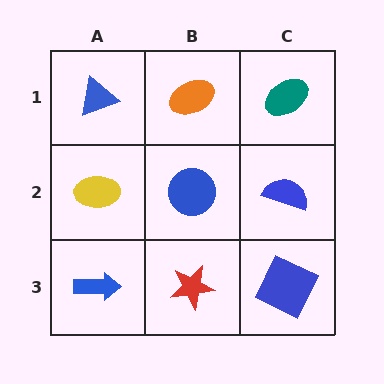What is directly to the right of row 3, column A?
A red star.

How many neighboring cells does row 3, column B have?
3.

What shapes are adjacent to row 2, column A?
A blue triangle (row 1, column A), a blue arrow (row 3, column A), a blue circle (row 2, column B).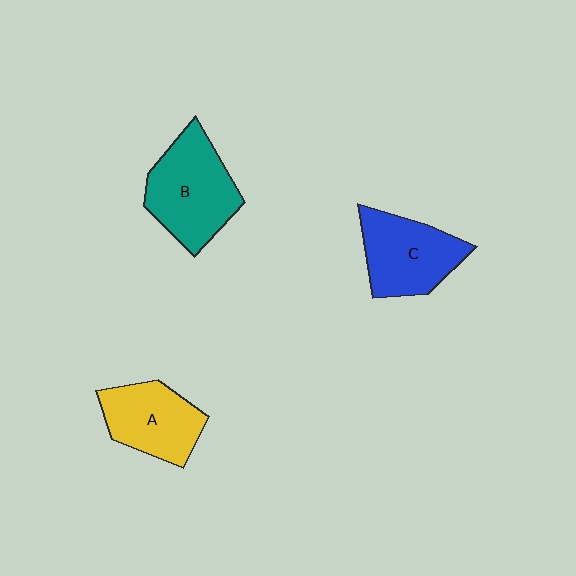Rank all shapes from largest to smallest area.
From largest to smallest: B (teal), C (blue), A (yellow).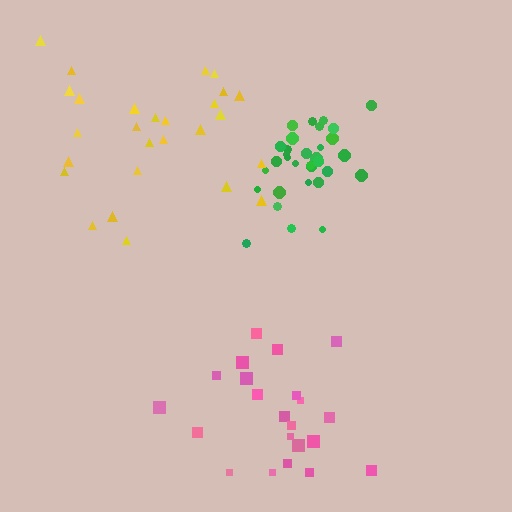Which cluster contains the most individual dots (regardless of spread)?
Green (32).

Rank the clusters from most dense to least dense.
green, yellow, pink.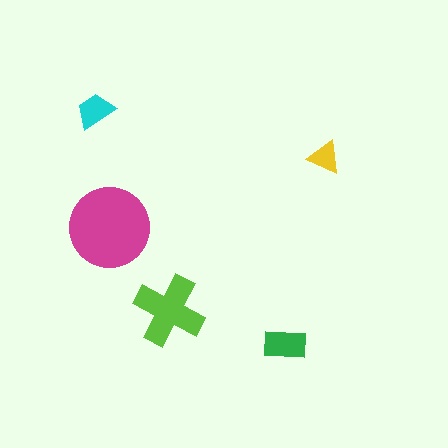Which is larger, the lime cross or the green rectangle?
The lime cross.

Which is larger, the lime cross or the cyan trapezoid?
The lime cross.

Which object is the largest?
The magenta circle.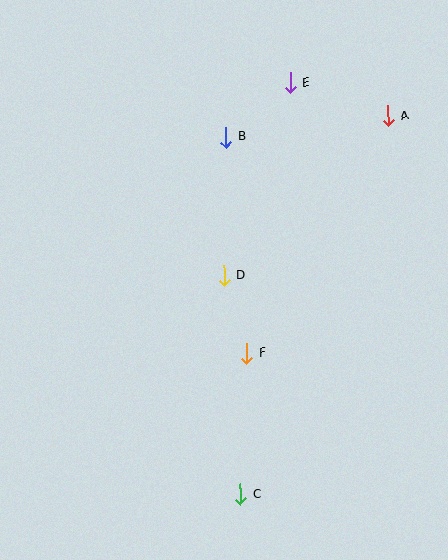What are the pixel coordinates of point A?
Point A is at (388, 116).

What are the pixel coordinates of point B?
Point B is at (226, 137).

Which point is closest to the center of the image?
Point D at (224, 276) is closest to the center.